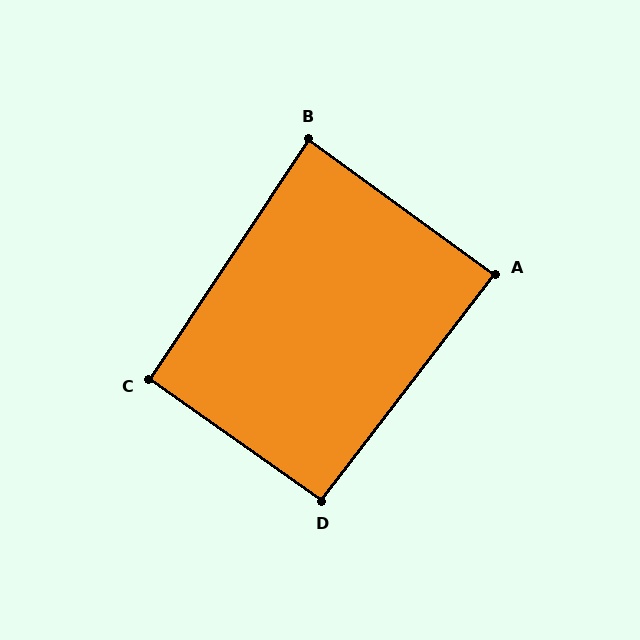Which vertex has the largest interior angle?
D, at approximately 92 degrees.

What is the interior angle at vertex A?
Approximately 88 degrees (approximately right).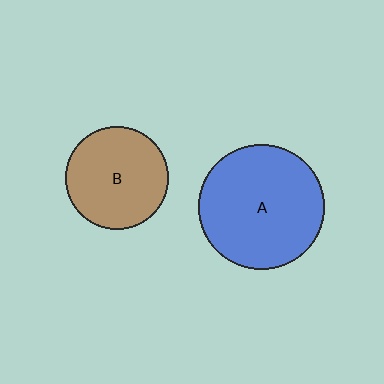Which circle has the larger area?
Circle A (blue).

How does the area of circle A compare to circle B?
Approximately 1.5 times.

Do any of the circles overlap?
No, none of the circles overlap.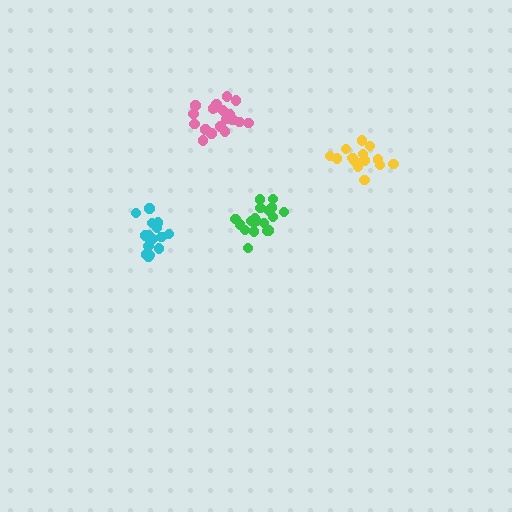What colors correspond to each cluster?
The clusters are colored: pink, cyan, green, yellow.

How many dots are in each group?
Group 1: 20 dots, Group 2: 16 dots, Group 3: 20 dots, Group 4: 15 dots (71 total).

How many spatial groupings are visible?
There are 4 spatial groupings.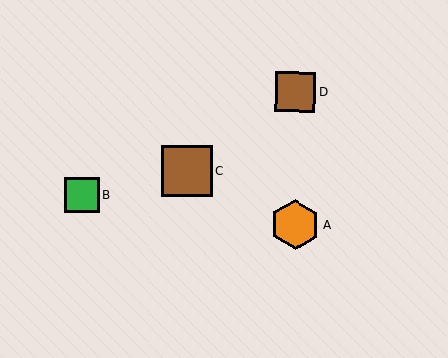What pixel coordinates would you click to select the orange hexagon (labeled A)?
Click at (295, 225) to select the orange hexagon A.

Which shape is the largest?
The brown square (labeled C) is the largest.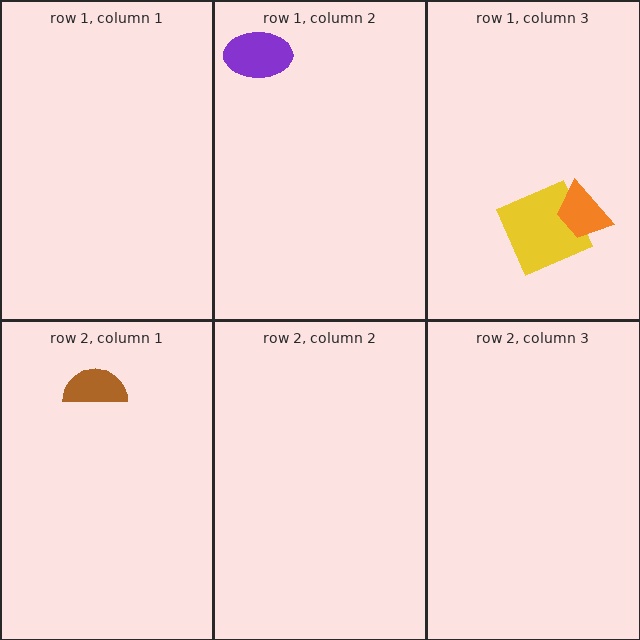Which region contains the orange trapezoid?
The row 1, column 3 region.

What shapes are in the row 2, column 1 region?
The brown semicircle.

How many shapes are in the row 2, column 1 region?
1.